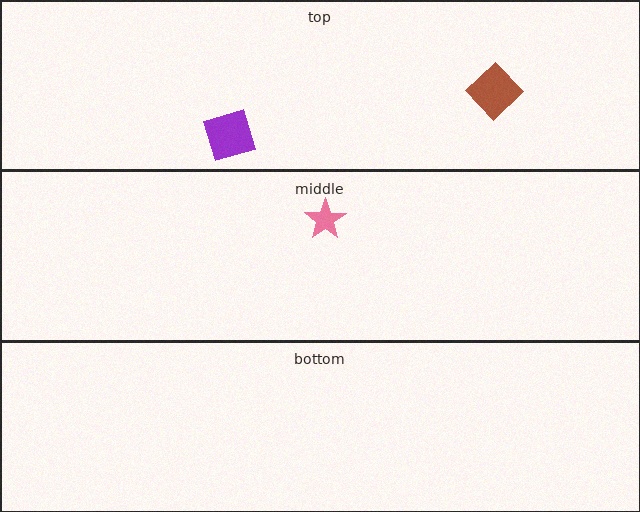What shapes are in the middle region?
The pink star.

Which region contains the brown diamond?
The top region.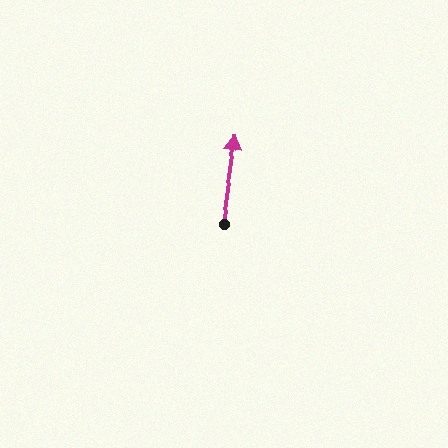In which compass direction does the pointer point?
North.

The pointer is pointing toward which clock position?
Roughly 12 o'clock.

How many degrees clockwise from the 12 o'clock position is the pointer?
Approximately 9 degrees.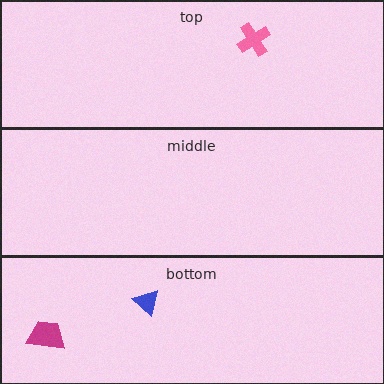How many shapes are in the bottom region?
2.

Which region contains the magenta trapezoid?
The bottom region.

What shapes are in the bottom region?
The magenta trapezoid, the blue triangle.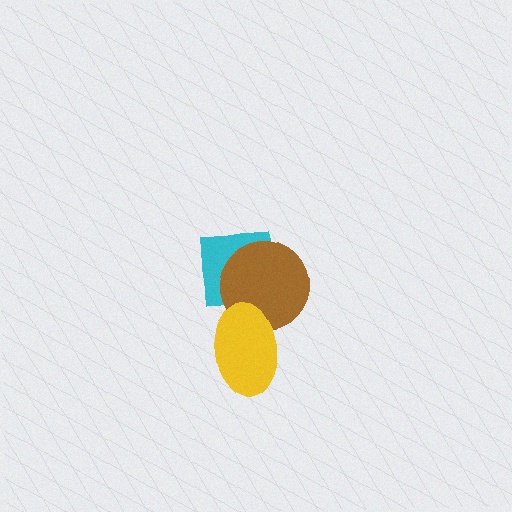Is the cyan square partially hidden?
Yes, it is partially covered by another shape.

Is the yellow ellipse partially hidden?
No, no other shape covers it.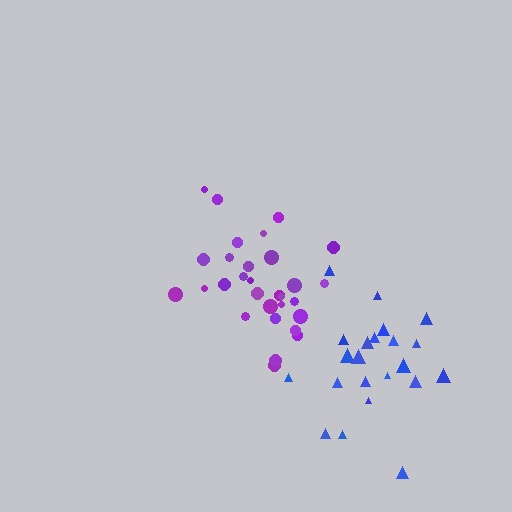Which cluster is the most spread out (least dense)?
Blue.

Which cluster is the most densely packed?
Purple.